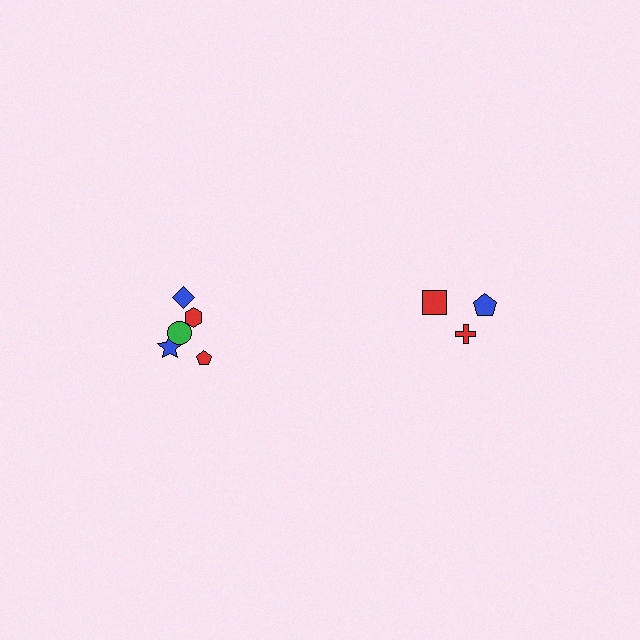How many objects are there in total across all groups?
There are 8 objects.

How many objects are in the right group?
There are 3 objects.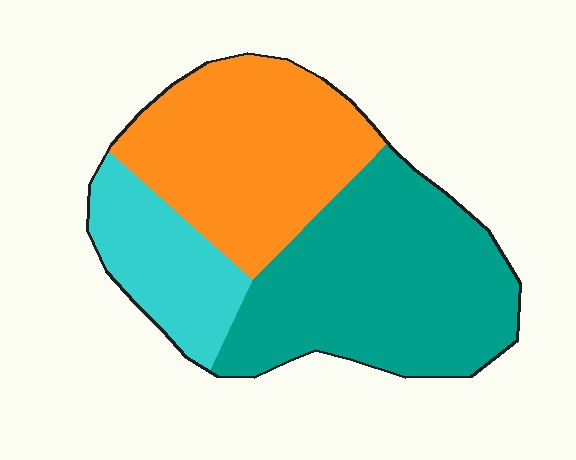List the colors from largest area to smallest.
From largest to smallest: teal, orange, cyan.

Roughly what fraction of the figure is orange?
Orange covers about 35% of the figure.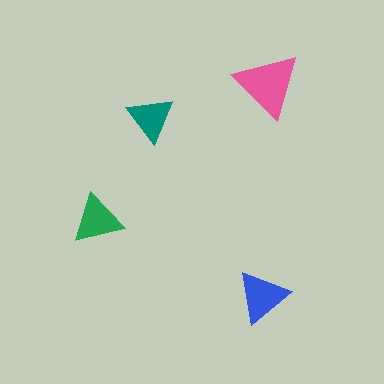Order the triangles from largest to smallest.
the pink one, the blue one, the green one, the teal one.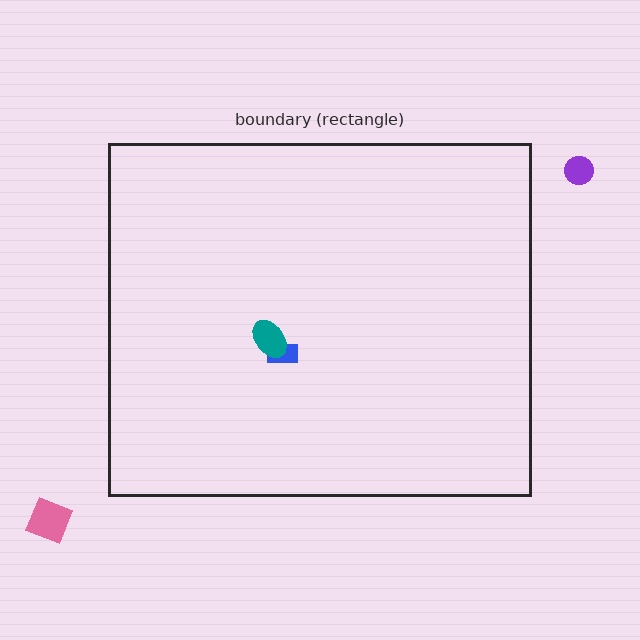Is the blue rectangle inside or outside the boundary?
Inside.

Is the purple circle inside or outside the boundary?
Outside.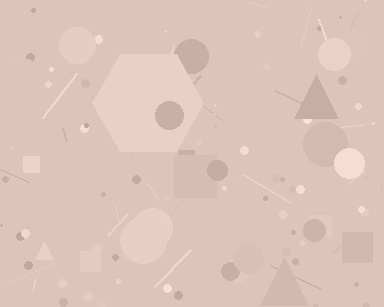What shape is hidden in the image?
A hexagon is hidden in the image.